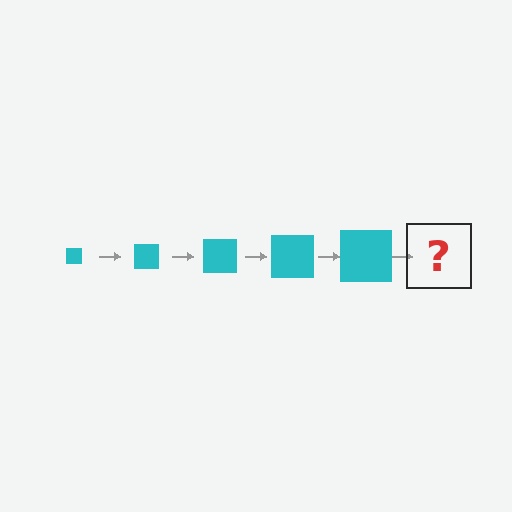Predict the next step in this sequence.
The next step is a cyan square, larger than the previous one.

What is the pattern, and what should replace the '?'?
The pattern is that the square gets progressively larger each step. The '?' should be a cyan square, larger than the previous one.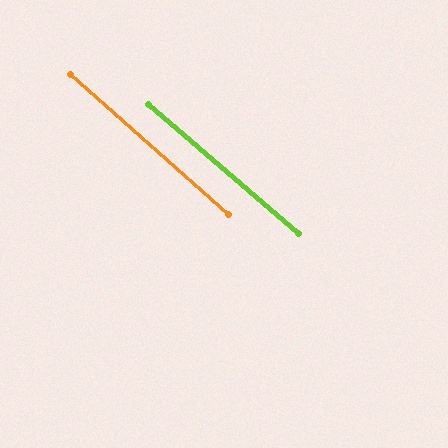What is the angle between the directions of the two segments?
Approximately 1 degree.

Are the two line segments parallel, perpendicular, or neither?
Parallel — their directions differ by only 0.8°.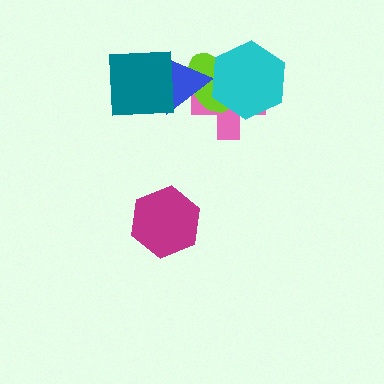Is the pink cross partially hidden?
Yes, it is partially covered by another shape.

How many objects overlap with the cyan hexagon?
2 objects overlap with the cyan hexagon.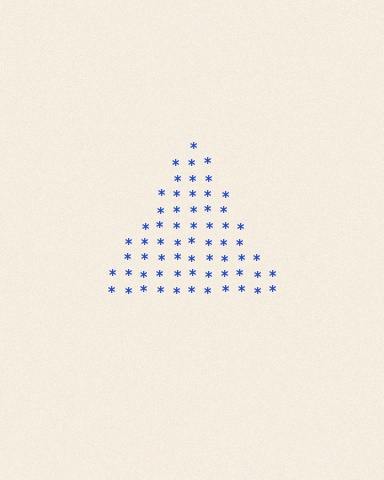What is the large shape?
The large shape is a triangle.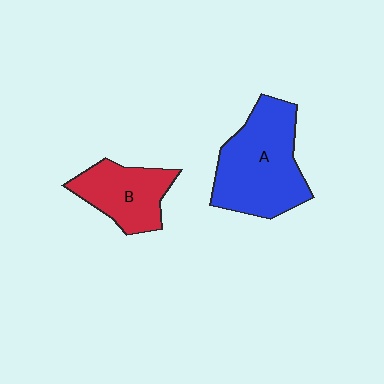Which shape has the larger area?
Shape A (blue).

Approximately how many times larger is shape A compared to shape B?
Approximately 1.6 times.